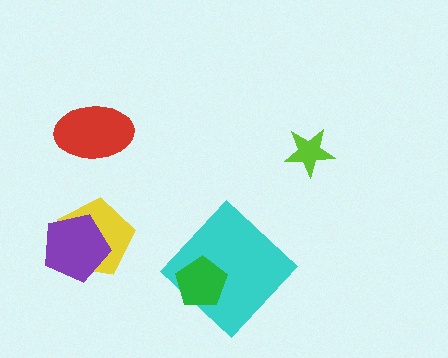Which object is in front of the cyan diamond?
The green pentagon is in front of the cyan diamond.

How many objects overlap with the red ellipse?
0 objects overlap with the red ellipse.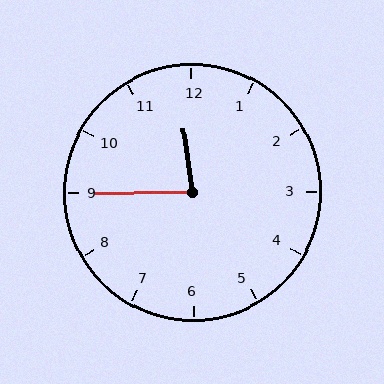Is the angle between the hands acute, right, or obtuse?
It is acute.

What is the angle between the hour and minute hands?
Approximately 82 degrees.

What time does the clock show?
11:45.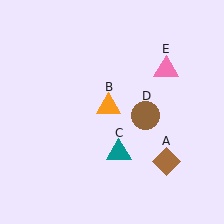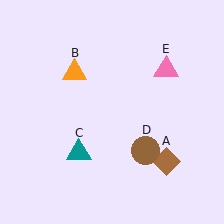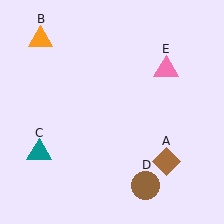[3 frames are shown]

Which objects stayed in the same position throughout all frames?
Brown diamond (object A) and pink triangle (object E) remained stationary.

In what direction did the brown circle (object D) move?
The brown circle (object D) moved down.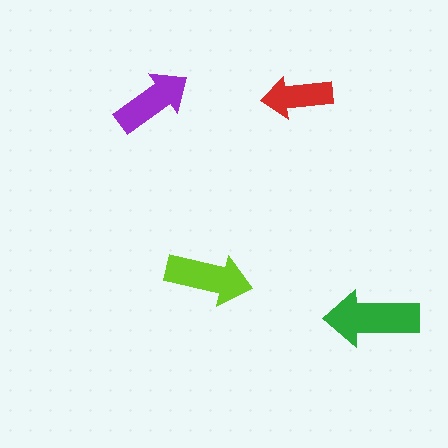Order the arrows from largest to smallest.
the green one, the lime one, the purple one, the red one.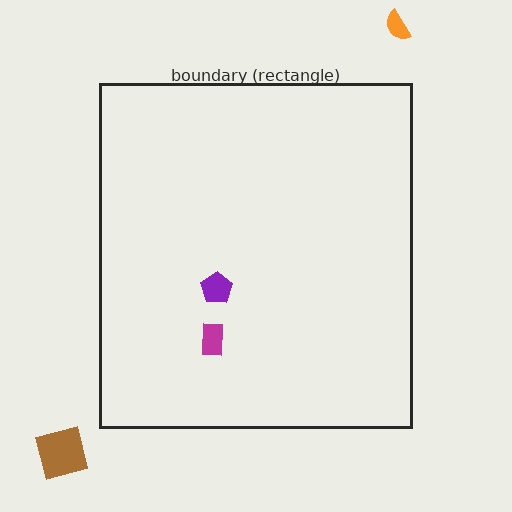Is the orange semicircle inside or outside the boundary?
Outside.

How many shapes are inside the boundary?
2 inside, 2 outside.